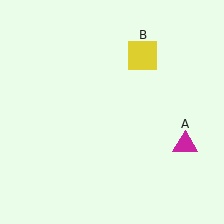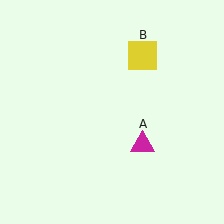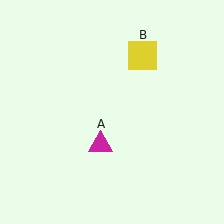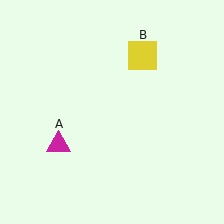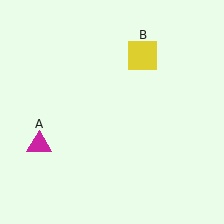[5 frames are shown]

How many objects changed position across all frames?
1 object changed position: magenta triangle (object A).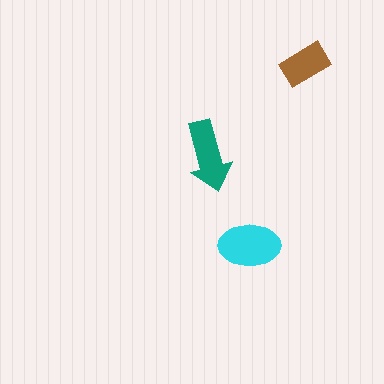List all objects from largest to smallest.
The cyan ellipse, the teal arrow, the brown rectangle.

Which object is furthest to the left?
The teal arrow is leftmost.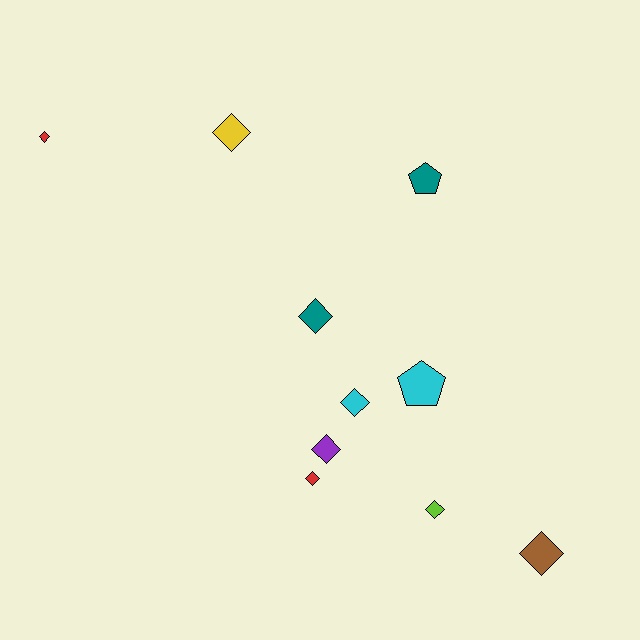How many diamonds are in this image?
There are 8 diamonds.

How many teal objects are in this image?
There are 2 teal objects.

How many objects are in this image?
There are 10 objects.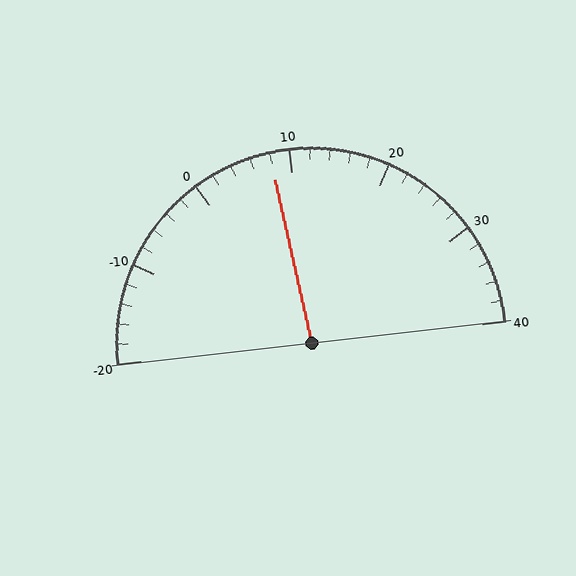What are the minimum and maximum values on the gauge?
The gauge ranges from -20 to 40.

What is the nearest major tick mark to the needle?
The nearest major tick mark is 10.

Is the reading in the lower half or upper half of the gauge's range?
The reading is in the lower half of the range (-20 to 40).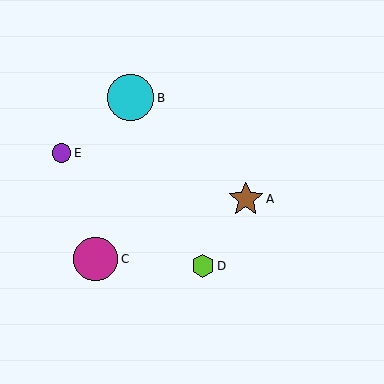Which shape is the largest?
The cyan circle (labeled B) is the largest.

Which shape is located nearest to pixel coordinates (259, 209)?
The brown star (labeled A) at (246, 199) is nearest to that location.